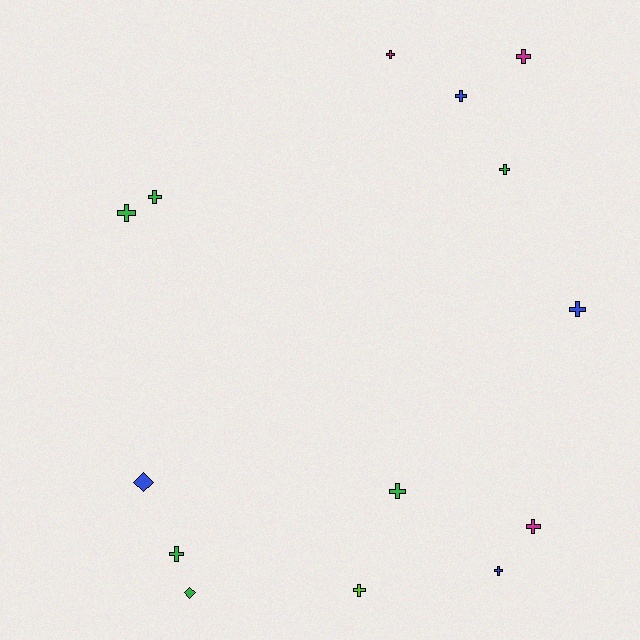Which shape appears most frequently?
Cross, with 12 objects.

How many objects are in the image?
There are 14 objects.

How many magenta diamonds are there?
There are no magenta diamonds.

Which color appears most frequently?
Green, with 6 objects.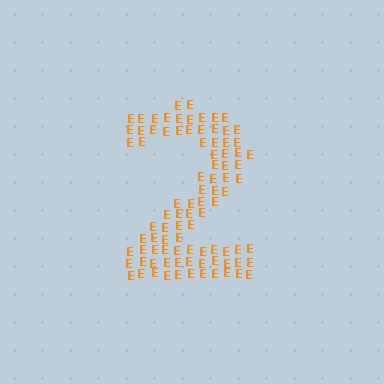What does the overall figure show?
The overall figure shows the digit 2.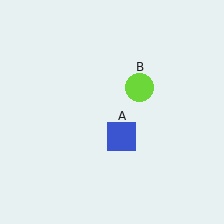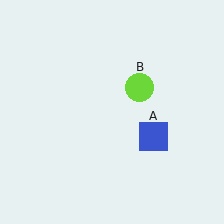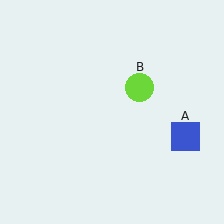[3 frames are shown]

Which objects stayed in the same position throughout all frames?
Lime circle (object B) remained stationary.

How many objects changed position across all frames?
1 object changed position: blue square (object A).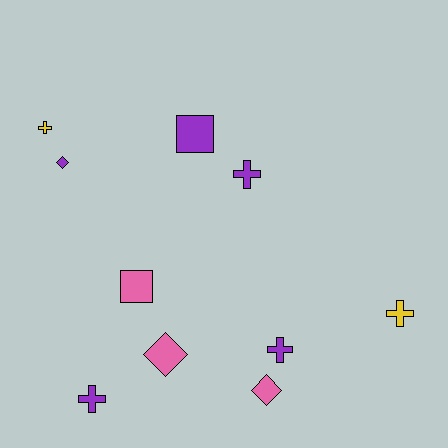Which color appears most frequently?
Purple, with 5 objects.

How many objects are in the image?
There are 10 objects.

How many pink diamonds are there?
There are 2 pink diamonds.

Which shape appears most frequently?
Cross, with 5 objects.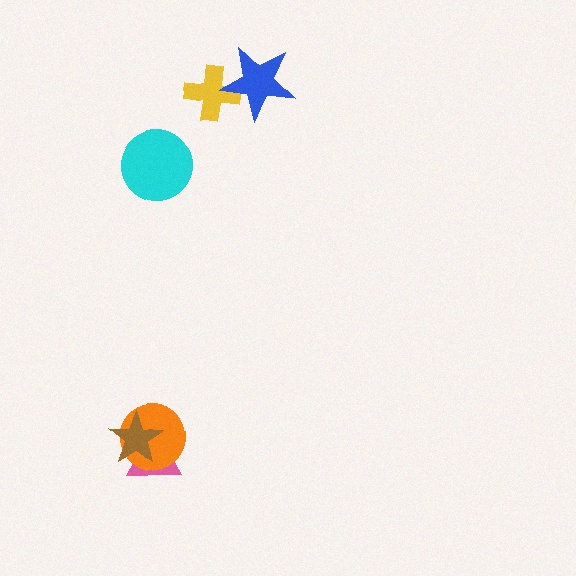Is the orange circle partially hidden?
Yes, it is partially covered by another shape.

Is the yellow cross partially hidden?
Yes, it is partially covered by another shape.